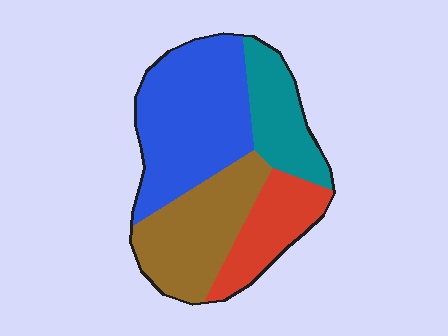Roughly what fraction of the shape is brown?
Brown takes up about one quarter (1/4) of the shape.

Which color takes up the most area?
Blue, at roughly 40%.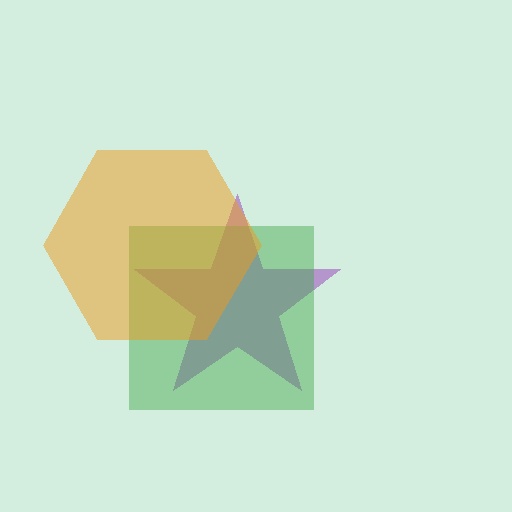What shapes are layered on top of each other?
The layered shapes are: a purple star, a green square, an orange hexagon.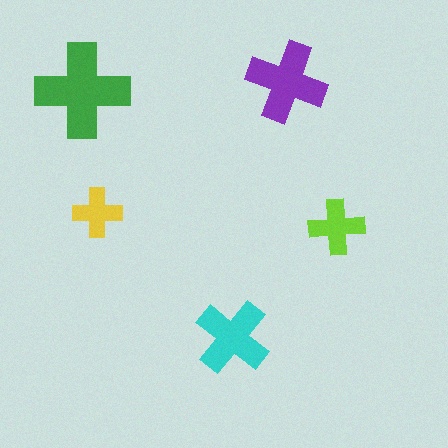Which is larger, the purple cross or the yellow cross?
The purple one.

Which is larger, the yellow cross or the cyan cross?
The cyan one.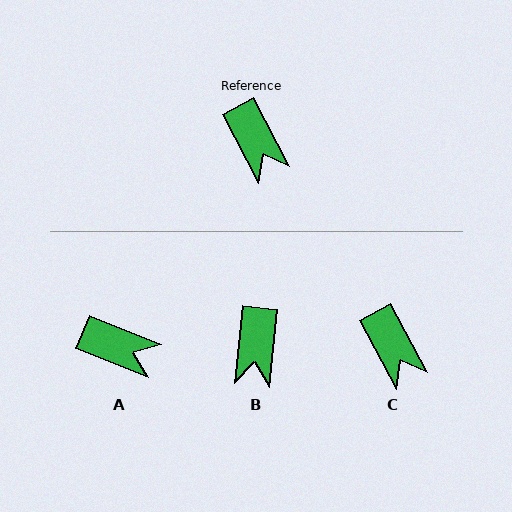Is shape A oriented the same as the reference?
No, it is off by about 40 degrees.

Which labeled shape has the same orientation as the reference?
C.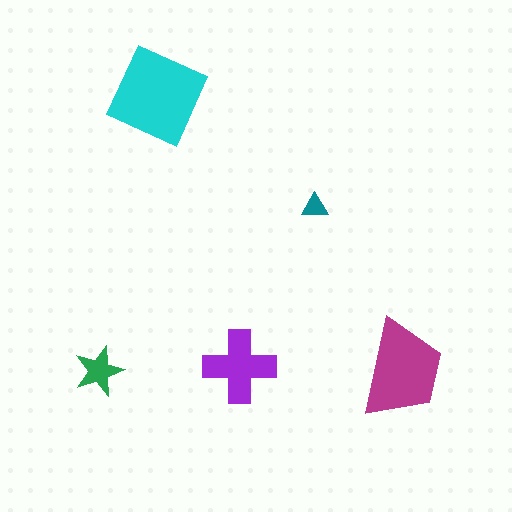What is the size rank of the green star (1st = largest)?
4th.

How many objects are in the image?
There are 5 objects in the image.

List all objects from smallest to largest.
The teal triangle, the green star, the purple cross, the magenta trapezoid, the cyan diamond.